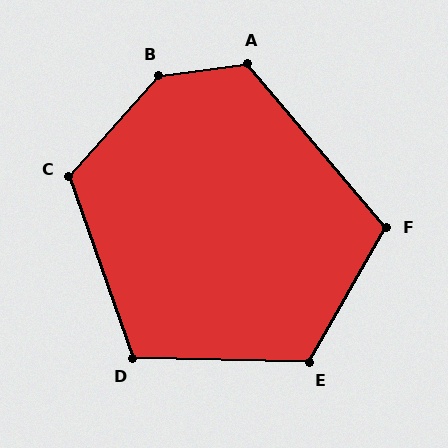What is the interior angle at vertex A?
Approximately 123 degrees (obtuse).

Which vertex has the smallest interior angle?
F, at approximately 110 degrees.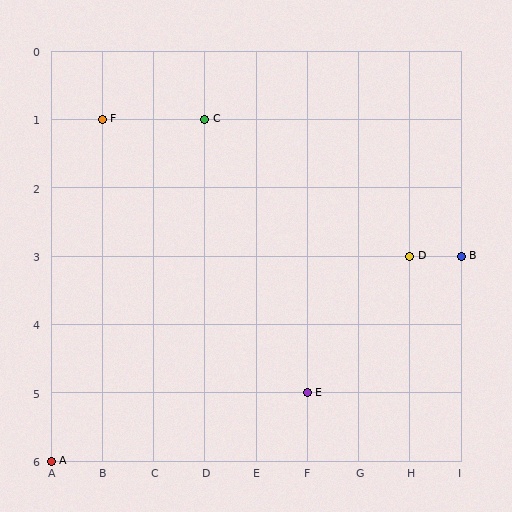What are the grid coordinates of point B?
Point B is at grid coordinates (I, 3).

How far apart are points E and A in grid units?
Points E and A are 5 columns and 1 row apart (about 5.1 grid units diagonally).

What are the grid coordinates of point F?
Point F is at grid coordinates (B, 1).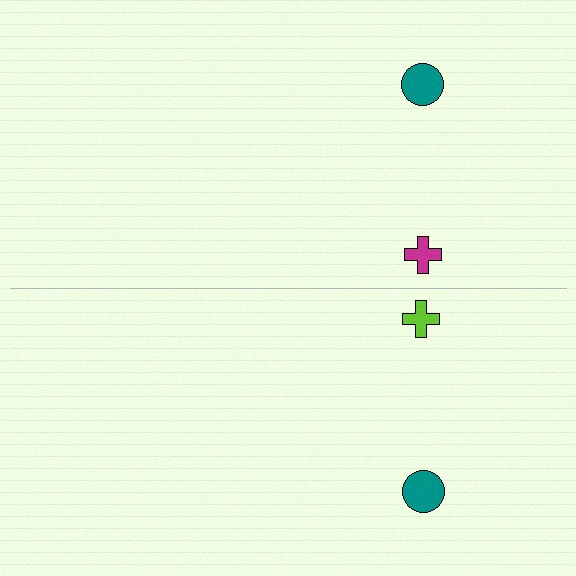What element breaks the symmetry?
The lime cross on the bottom side breaks the symmetry — its mirror counterpart is magenta.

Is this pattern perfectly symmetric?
No, the pattern is not perfectly symmetric. The lime cross on the bottom side breaks the symmetry — its mirror counterpart is magenta.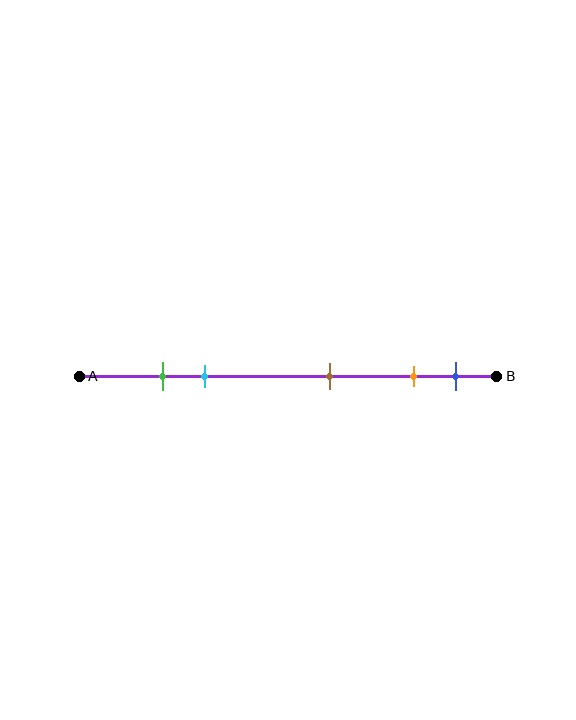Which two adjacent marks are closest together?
The green and cyan marks are the closest adjacent pair.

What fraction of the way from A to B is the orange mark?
The orange mark is approximately 80% (0.8) of the way from A to B.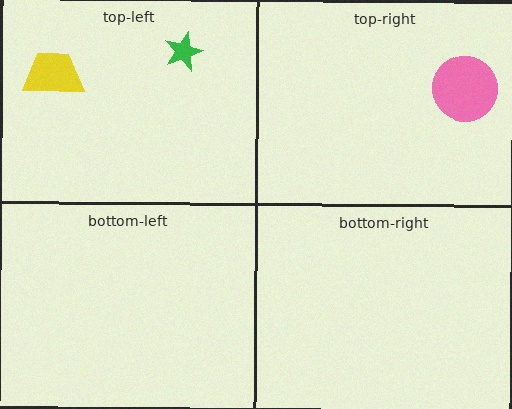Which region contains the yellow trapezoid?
The top-left region.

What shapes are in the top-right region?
The pink circle.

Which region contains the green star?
The top-left region.